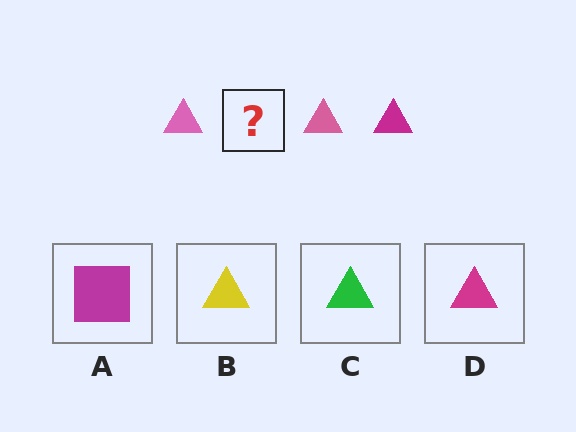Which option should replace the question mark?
Option D.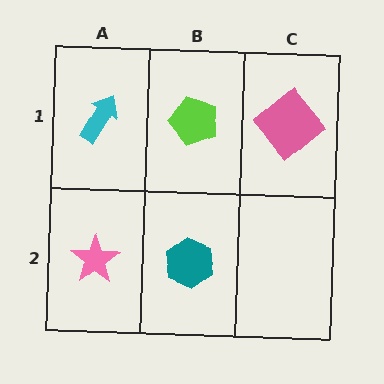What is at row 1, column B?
A lime pentagon.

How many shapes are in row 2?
2 shapes.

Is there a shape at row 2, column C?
No, that cell is empty.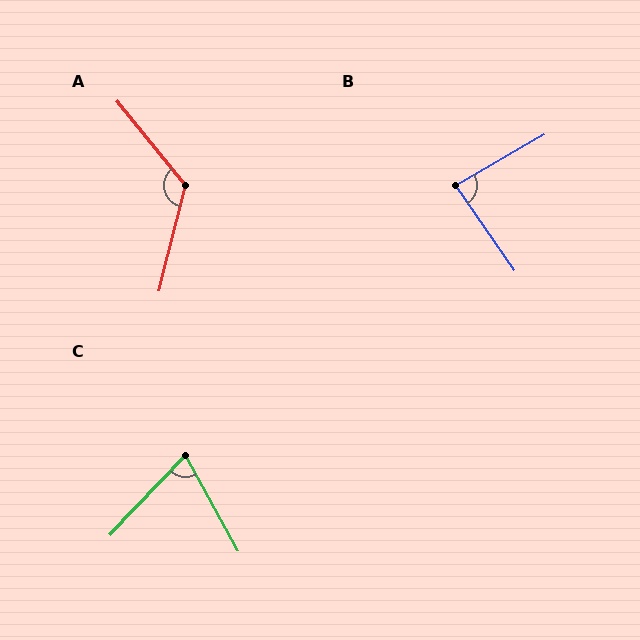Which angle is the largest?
A, at approximately 127 degrees.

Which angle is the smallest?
C, at approximately 72 degrees.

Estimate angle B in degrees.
Approximately 86 degrees.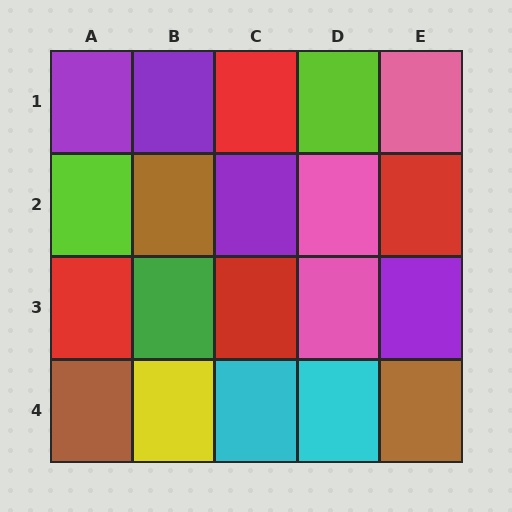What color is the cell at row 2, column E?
Red.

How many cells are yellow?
1 cell is yellow.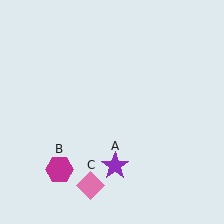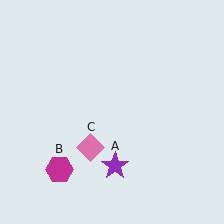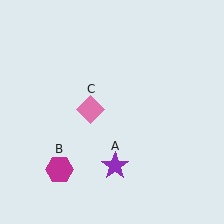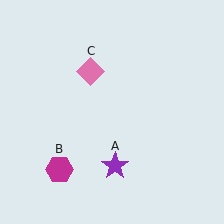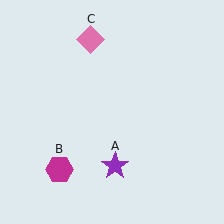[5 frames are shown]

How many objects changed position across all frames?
1 object changed position: pink diamond (object C).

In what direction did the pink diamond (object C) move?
The pink diamond (object C) moved up.